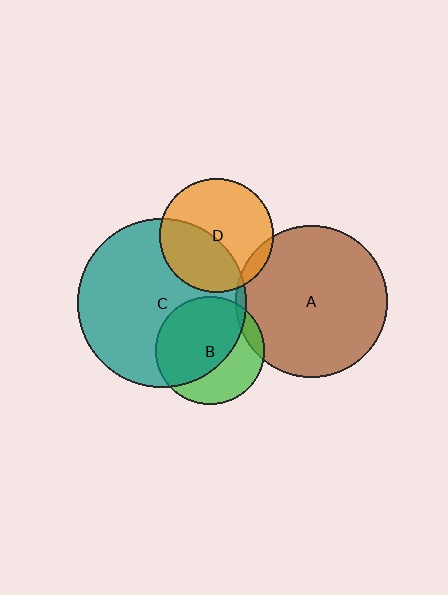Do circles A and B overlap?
Yes.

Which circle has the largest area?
Circle C (teal).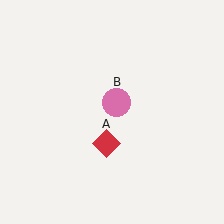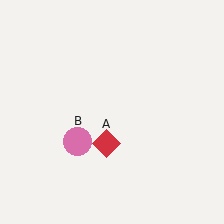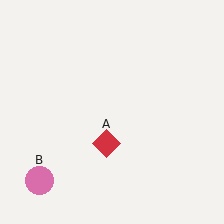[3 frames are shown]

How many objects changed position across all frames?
1 object changed position: pink circle (object B).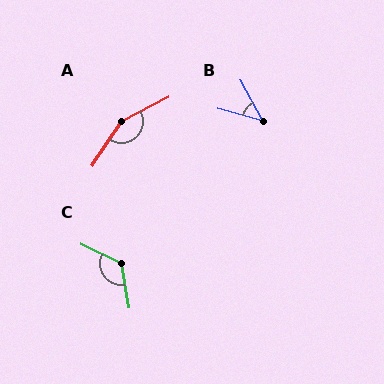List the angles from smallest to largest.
B (45°), C (125°), A (151°).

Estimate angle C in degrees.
Approximately 125 degrees.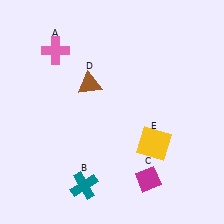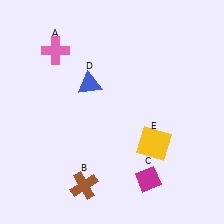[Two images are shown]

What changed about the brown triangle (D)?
In Image 1, D is brown. In Image 2, it changed to blue.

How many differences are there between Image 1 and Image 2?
There are 2 differences between the two images.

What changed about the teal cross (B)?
In Image 1, B is teal. In Image 2, it changed to brown.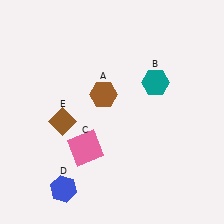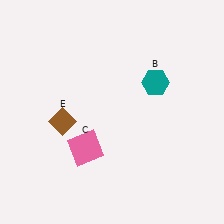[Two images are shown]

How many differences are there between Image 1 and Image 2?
There are 2 differences between the two images.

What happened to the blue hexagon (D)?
The blue hexagon (D) was removed in Image 2. It was in the bottom-left area of Image 1.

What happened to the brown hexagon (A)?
The brown hexagon (A) was removed in Image 2. It was in the top-left area of Image 1.